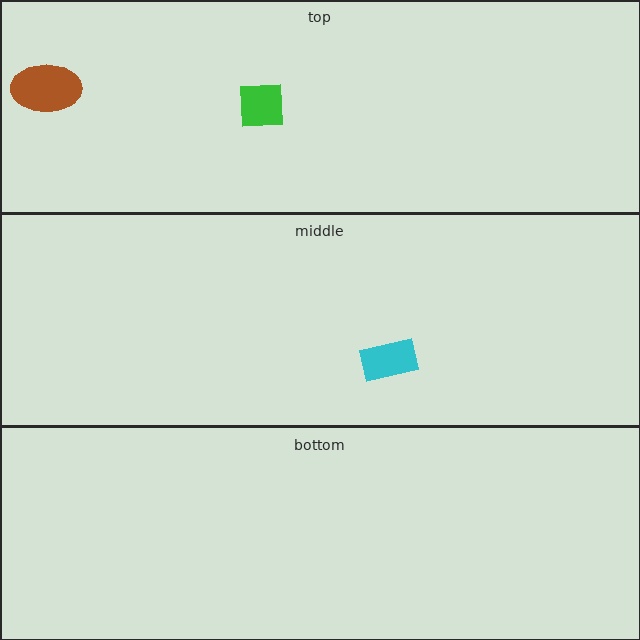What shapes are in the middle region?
The cyan rectangle.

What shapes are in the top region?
The green square, the brown ellipse.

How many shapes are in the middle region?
1.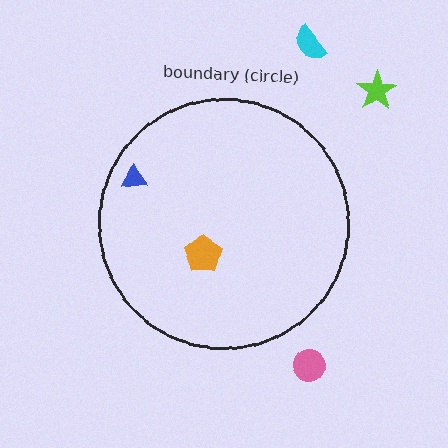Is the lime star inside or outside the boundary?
Outside.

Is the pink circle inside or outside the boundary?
Outside.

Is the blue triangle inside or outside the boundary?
Inside.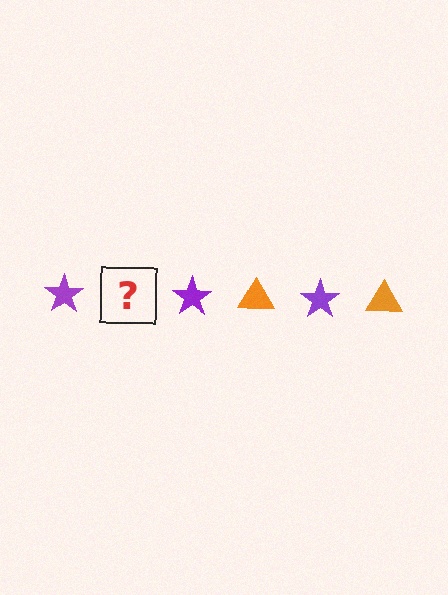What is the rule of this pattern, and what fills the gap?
The rule is that the pattern alternates between purple star and orange triangle. The gap should be filled with an orange triangle.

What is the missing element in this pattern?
The missing element is an orange triangle.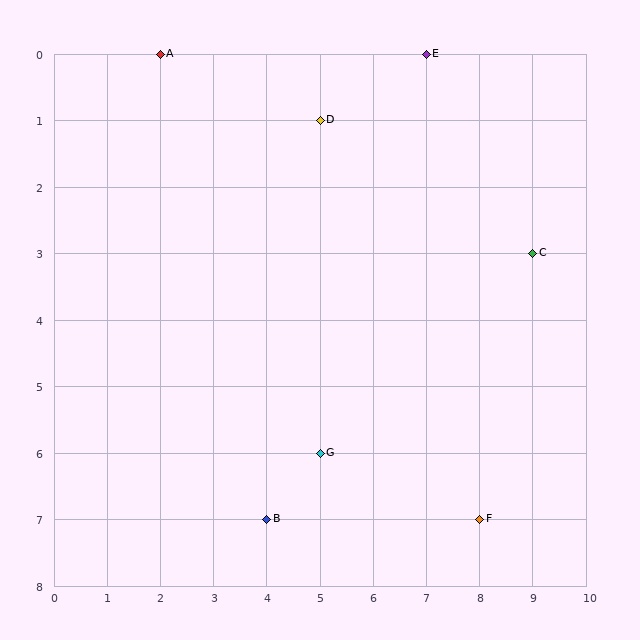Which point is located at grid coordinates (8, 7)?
Point F is at (8, 7).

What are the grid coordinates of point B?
Point B is at grid coordinates (4, 7).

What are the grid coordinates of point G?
Point G is at grid coordinates (5, 6).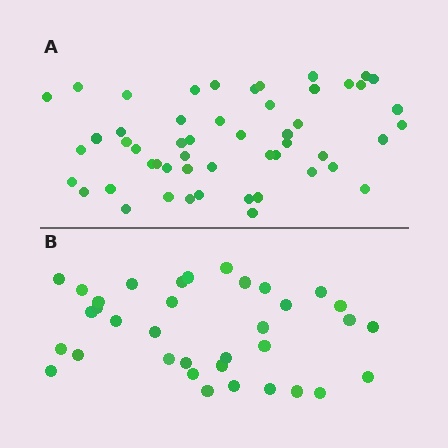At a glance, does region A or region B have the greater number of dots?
Region A (the top region) has more dots.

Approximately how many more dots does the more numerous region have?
Region A has approximately 15 more dots than region B.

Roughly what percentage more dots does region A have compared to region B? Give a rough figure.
About 50% more.